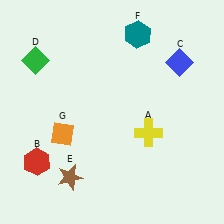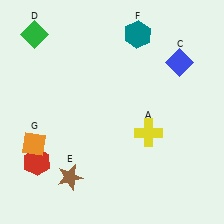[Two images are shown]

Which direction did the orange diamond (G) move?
The orange diamond (G) moved left.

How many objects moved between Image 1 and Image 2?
2 objects moved between the two images.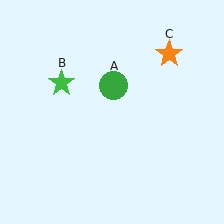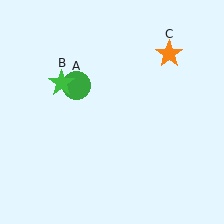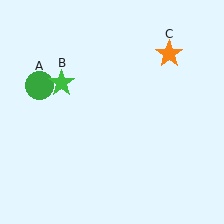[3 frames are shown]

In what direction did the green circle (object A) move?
The green circle (object A) moved left.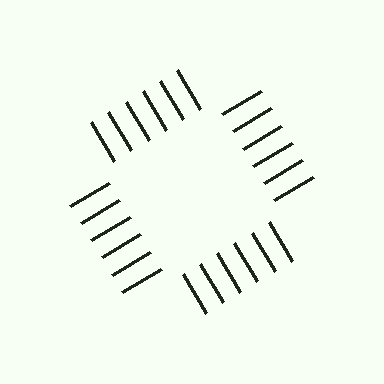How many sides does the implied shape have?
4 sides — the line-ends trace a square.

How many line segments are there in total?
24 — 6 along each of the 4 edges.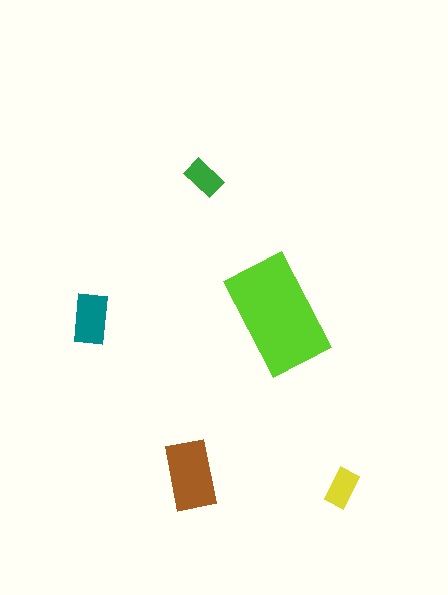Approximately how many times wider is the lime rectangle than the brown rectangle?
About 1.5 times wider.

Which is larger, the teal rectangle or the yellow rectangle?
The teal one.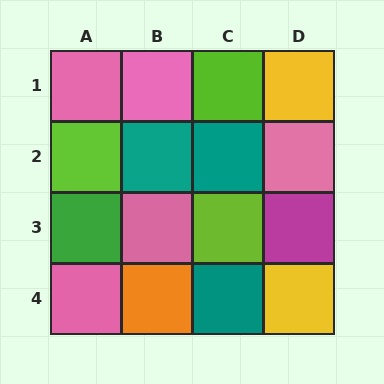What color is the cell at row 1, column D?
Yellow.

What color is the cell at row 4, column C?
Teal.